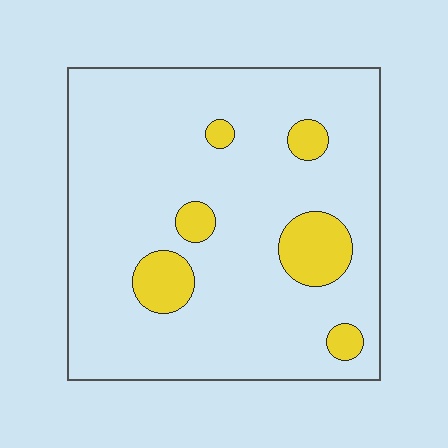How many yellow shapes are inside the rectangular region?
6.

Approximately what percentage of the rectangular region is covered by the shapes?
Approximately 10%.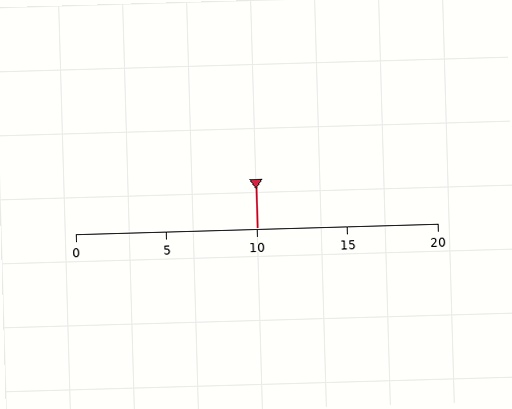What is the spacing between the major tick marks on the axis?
The major ticks are spaced 5 apart.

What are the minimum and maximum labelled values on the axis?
The axis runs from 0 to 20.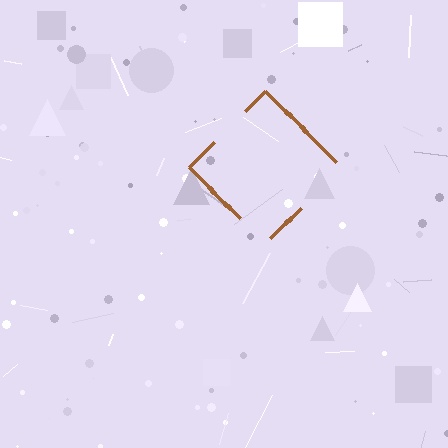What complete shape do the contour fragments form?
The contour fragments form a diamond.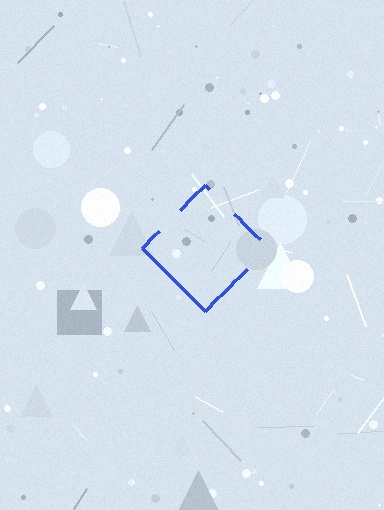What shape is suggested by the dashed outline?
The dashed outline suggests a diamond.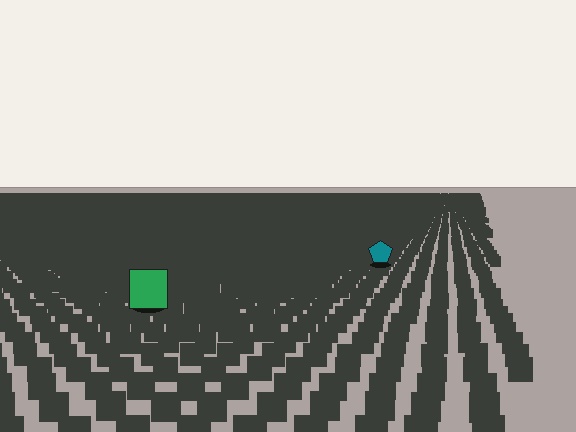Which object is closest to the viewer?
The green square is closest. The texture marks near it are larger and more spread out.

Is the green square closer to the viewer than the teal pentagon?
Yes. The green square is closer — you can tell from the texture gradient: the ground texture is coarser near it.